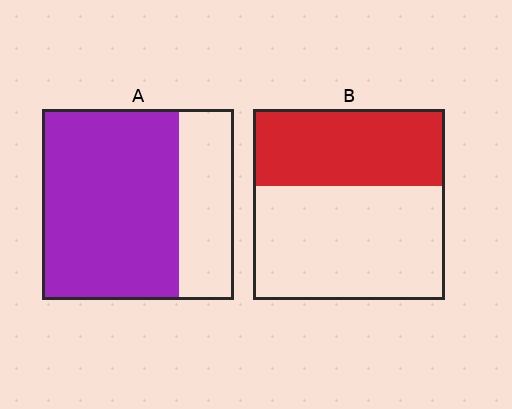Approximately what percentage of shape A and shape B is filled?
A is approximately 70% and B is approximately 40%.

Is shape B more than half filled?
No.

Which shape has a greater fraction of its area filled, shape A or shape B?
Shape A.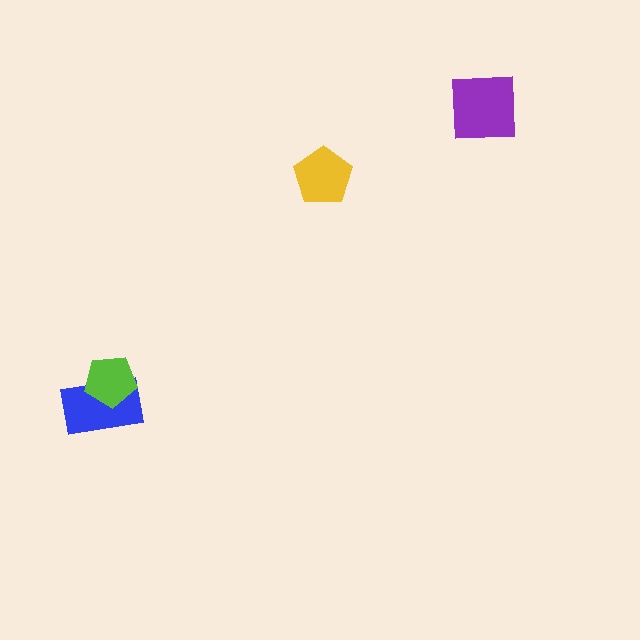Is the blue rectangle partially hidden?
Yes, it is partially covered by another shape.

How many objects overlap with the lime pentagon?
1 object overlaps with the lime pentagon.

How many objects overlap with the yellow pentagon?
0 objects overlap with the yellow pentagon.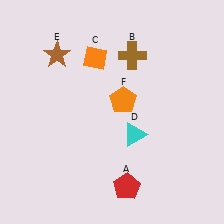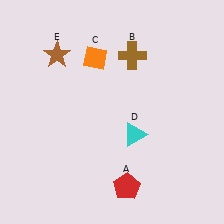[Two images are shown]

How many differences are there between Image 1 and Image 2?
There is 1 difference between the two images.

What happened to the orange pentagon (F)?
The orange pentagon (F) was removed in Image 2. It was in the top-right area of Image 1.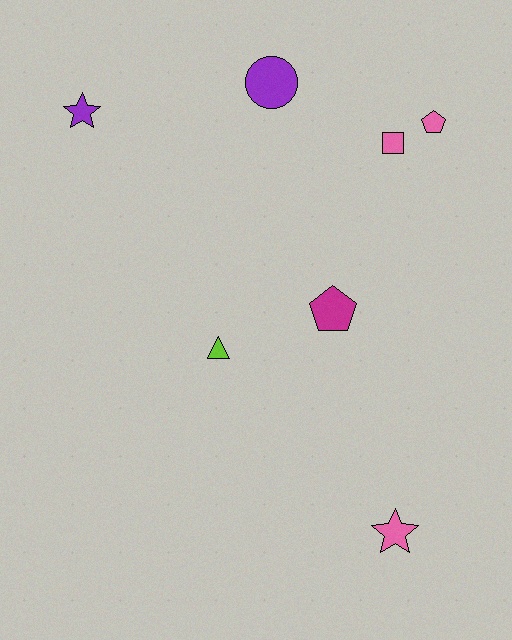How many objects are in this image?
There are 7 objects.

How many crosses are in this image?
There are no crosses.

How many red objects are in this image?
There are no red objects.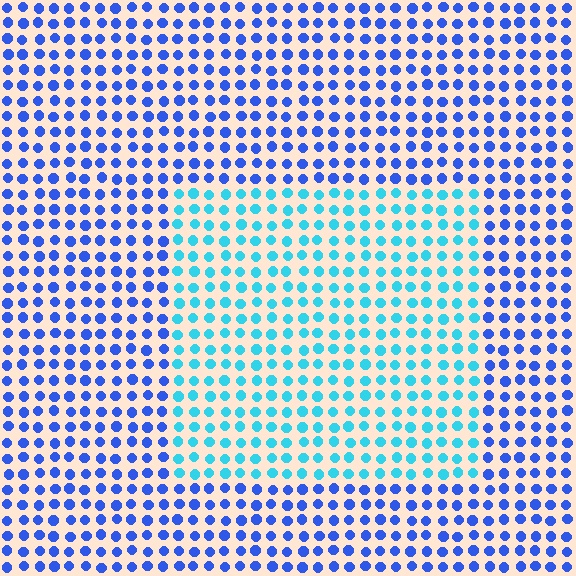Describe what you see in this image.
The image is filled with small blue elements in a uniform arrangement. A rectangle-shaped region is visible where the elements are tinted to a slightly different hue, forming a subtle color boundary.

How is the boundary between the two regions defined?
The boundary is defined purely by a slight shift in hue (about 40 degrees). Spacing, size, and orientation are identical on both sides.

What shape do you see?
I see a rectangle.